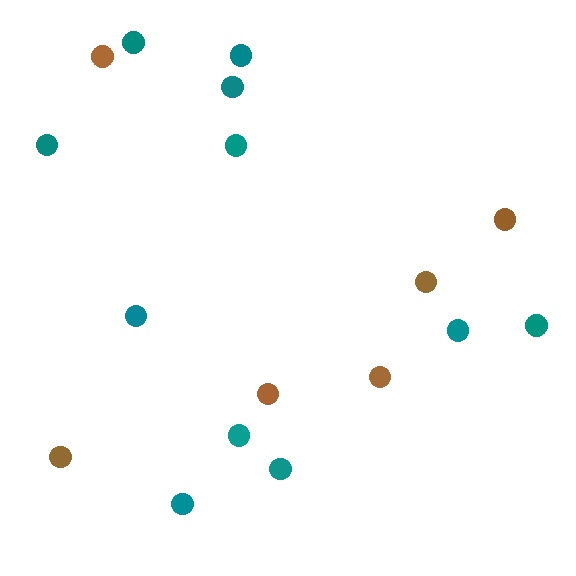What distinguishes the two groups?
There are 2 groups: one group of brown circles (6) and one group of teal circles (11).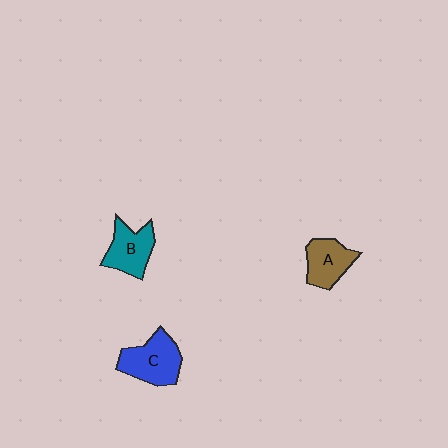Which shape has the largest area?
Shape C (blue).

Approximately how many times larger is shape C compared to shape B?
Approximately 1.2 times.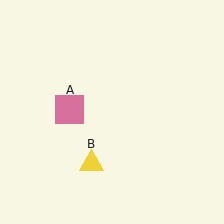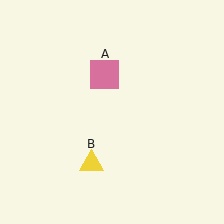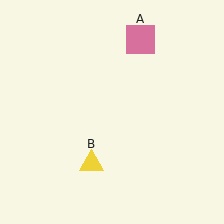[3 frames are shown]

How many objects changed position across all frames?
1 object changed position: pink square (object A).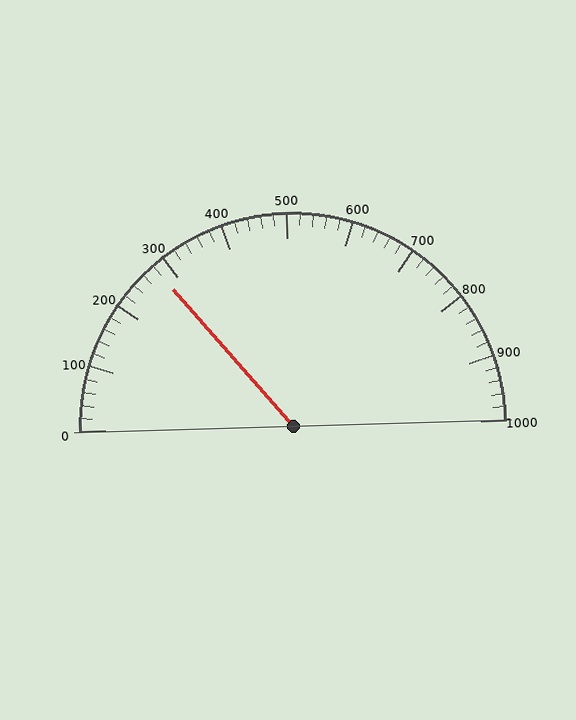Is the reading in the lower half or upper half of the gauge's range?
The reading is in the lower half of the range (0 to 1000).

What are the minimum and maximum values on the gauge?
The gauge ranges from 0 to 1000.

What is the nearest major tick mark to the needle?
The nearest major tick mark is 300.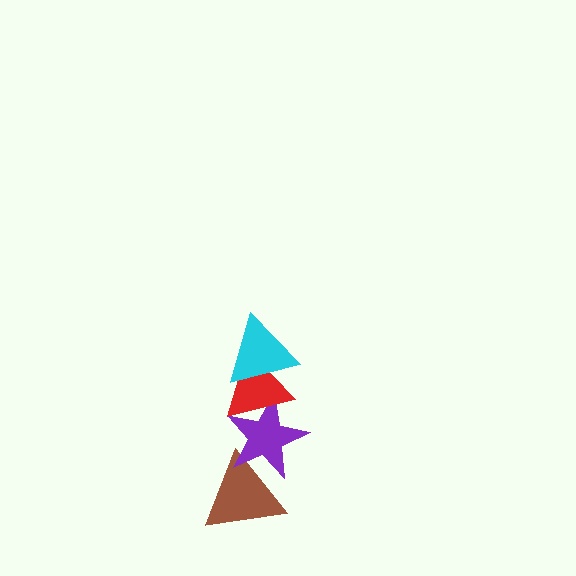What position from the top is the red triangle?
The red triangle is 2nd from the top.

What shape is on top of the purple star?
The red triangle is on top of the purple star.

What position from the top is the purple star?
The purple star is 3rd from the top.